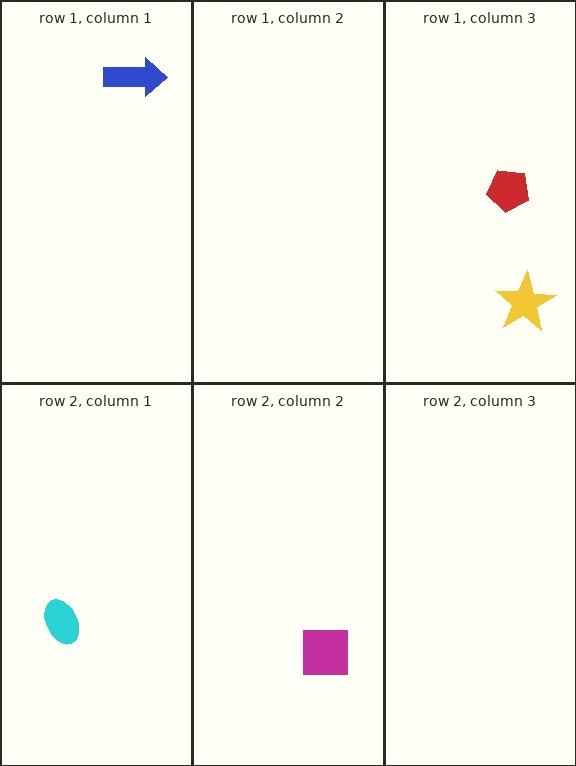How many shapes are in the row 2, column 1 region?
1.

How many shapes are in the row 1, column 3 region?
2.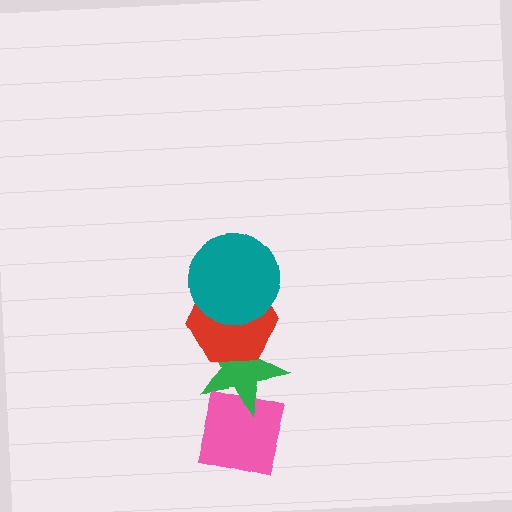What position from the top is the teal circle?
The teal circle is 1st from the top.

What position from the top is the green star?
The green star is 3rd from the top.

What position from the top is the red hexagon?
The red hexagon is 2nd from the top.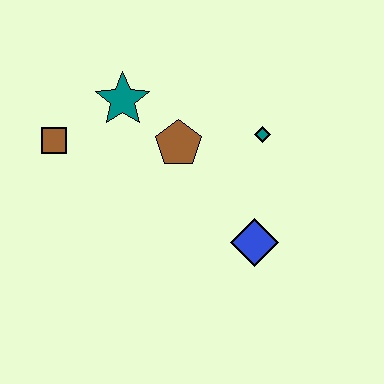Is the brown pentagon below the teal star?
Yes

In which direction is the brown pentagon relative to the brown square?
The brown pentagon is to the right of the brown square.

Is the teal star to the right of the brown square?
Yes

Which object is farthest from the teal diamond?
The brown square is farthest from the teal diamond.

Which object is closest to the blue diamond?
The teal diamond is closest to the blue diamond.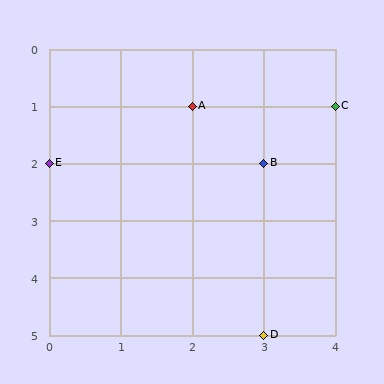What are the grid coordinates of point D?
Point D is at grid coordinates (3, 5).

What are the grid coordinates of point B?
Point B is at grid coordinates (3, 2).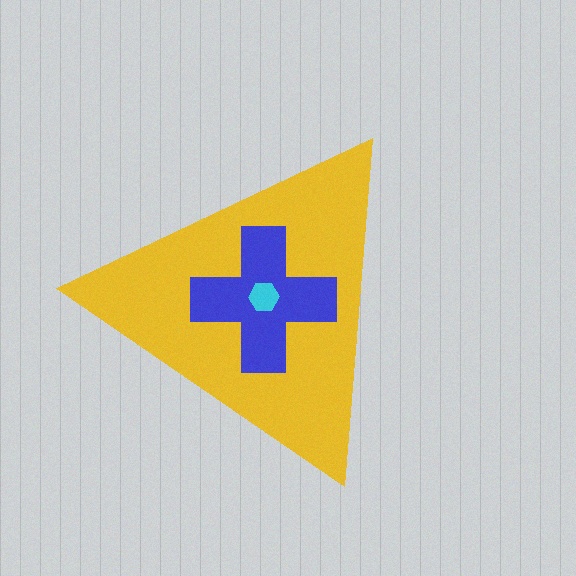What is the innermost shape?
The cyan hexagon.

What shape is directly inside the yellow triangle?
The blue cross.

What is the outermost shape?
The yellow triangle.